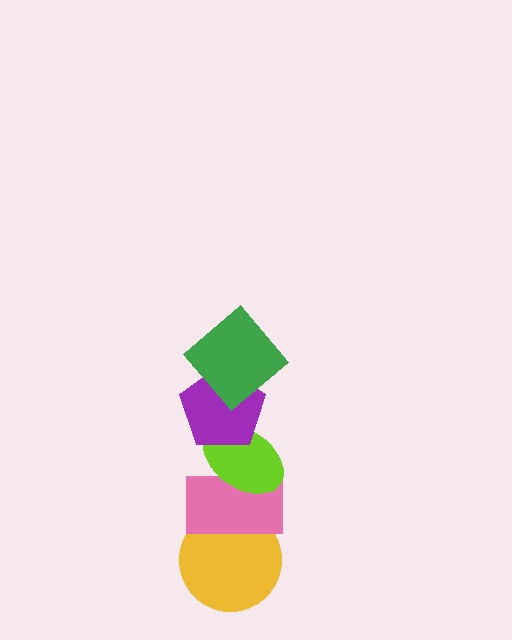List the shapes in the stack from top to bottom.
From top to bottom: the green diamond, the purple pentagon, the lime ellipse, the pink rectangle, the yellow circle.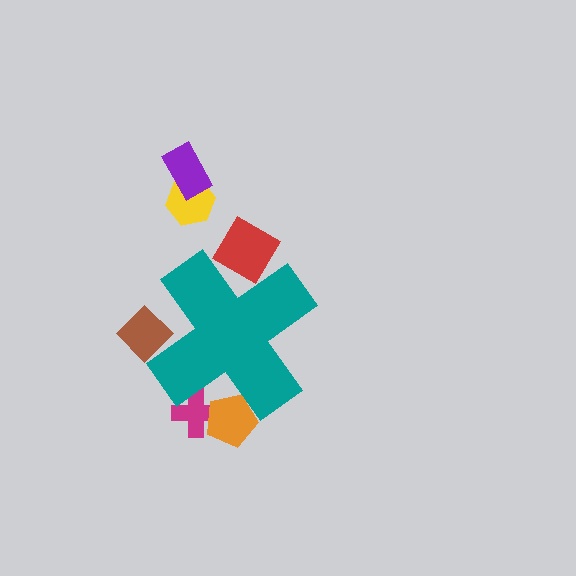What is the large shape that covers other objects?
A teal cross.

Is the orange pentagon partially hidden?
Yes, the orange pentagon is partially hidden behind the teal cross.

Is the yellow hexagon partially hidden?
No, the yellow hexagon is fully visible.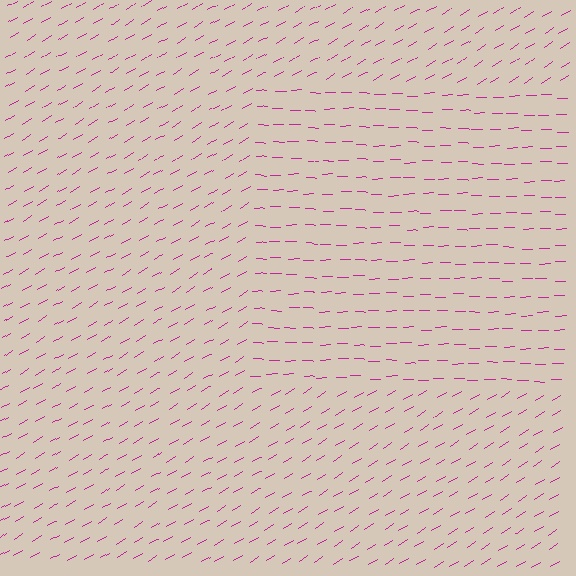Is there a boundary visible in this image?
Yes, there is a texture boundary formed by a change in line orientation.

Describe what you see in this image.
The image is filled with small magenta line segments. A rectangle region in the image has lines oriented differently from the surrounding lines, creating a visible texture boundary.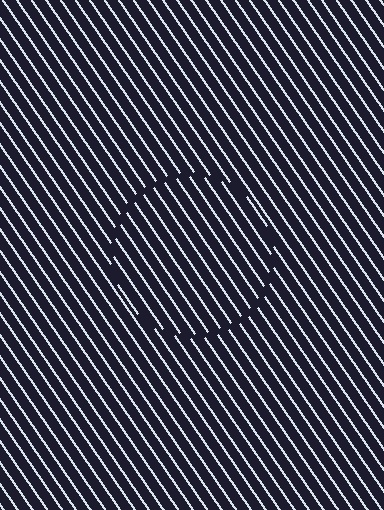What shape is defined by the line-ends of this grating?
An illusory circle. The interior of the shape contains the same grating, shifted by half a period — the contour is defined by the phase discontinuity where line-ends from the inner and outer gratings abut.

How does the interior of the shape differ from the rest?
The interior of the shape contains the same grating, shifted by half a period — the contour is defined by the phase discontinuity where line-ends from the inner and outer gratings abut.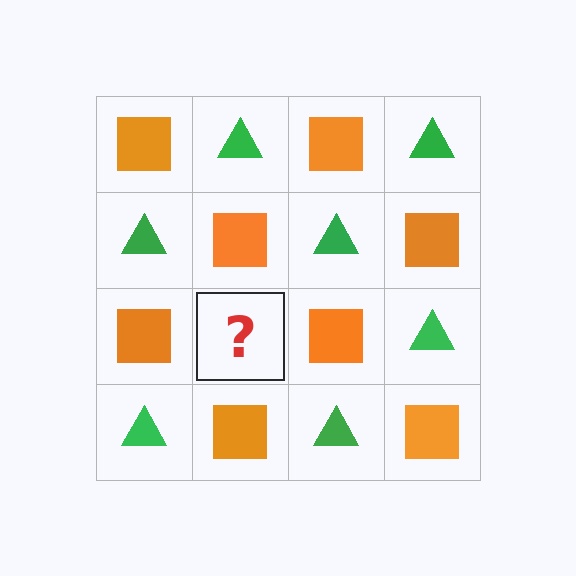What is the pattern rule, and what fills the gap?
The rule is that it alternates orange square and green triangle in a checkerboard pattern. The gap should be filled with a green triangle.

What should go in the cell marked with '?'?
The missing cell should contain a green triangle.